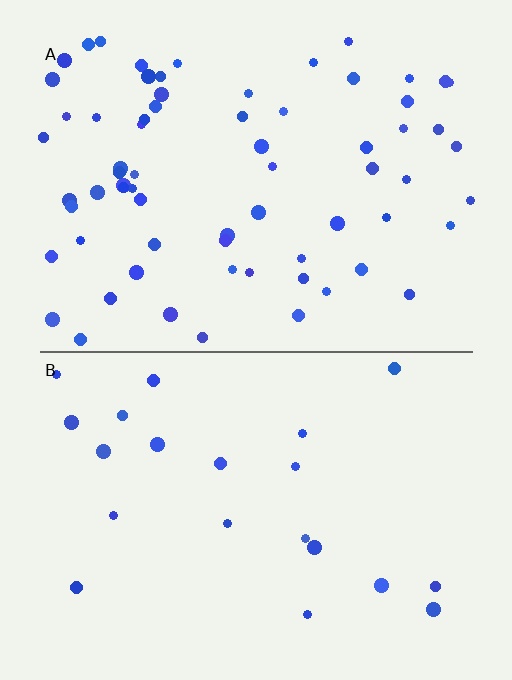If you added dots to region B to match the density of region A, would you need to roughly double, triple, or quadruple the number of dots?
Approximately triple.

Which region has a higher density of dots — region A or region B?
A (the top).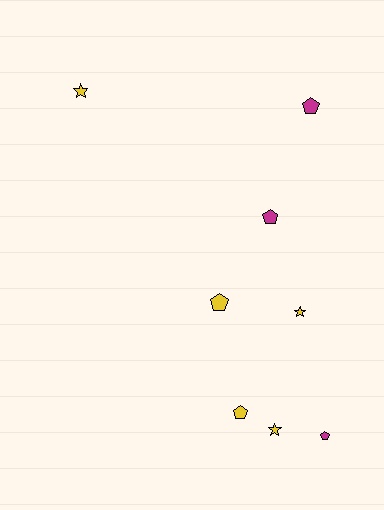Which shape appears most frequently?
Pentagon, with 5 objects.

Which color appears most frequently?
Yellow, with 5 objects.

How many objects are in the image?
There are 8 objects.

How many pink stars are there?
There are no pink stars.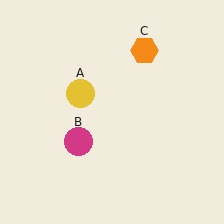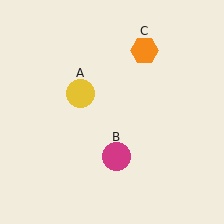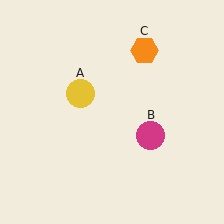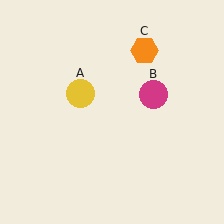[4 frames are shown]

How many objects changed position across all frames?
1 object changed position: magenta circle (object B).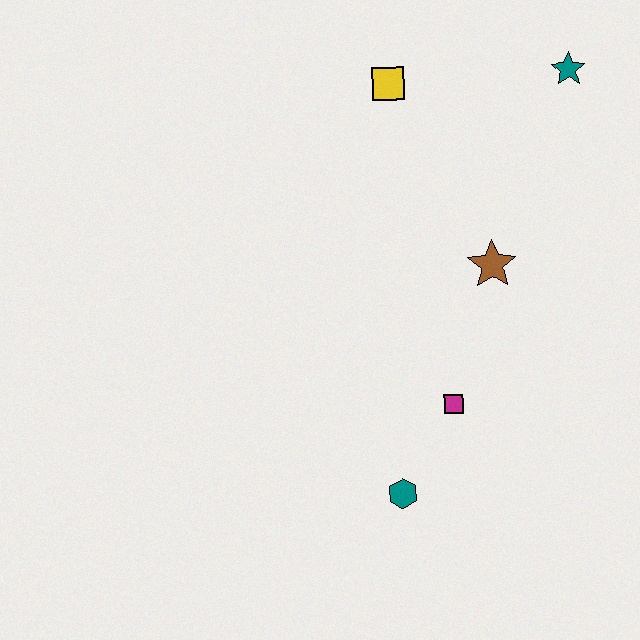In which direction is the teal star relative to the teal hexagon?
The teal star is above the teal hexagon.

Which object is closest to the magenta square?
The teal hexagon is closest to the magenta square.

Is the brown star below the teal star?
Yes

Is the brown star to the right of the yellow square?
Yes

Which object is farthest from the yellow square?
The teal hexagon is farthest from the yellow square.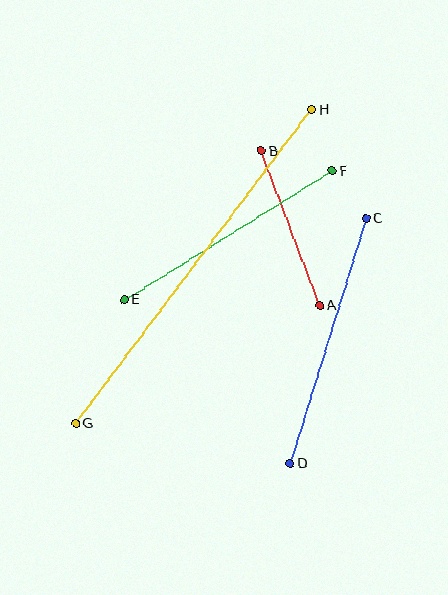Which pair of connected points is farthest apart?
Points G and H are farthest apart.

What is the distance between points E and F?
The distance is approximately 245 pixels.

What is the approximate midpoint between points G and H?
The midpoint is at approximately (194, 267) pixels.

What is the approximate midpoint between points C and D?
The midpoint is at approximately (328, 341) pixels.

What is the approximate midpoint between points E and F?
The midpoint is at approximately (228, 235) pixels.